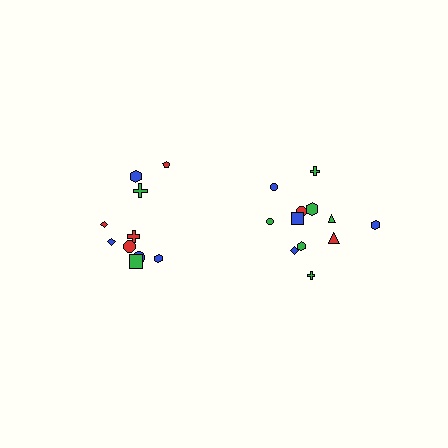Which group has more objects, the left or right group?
The right group.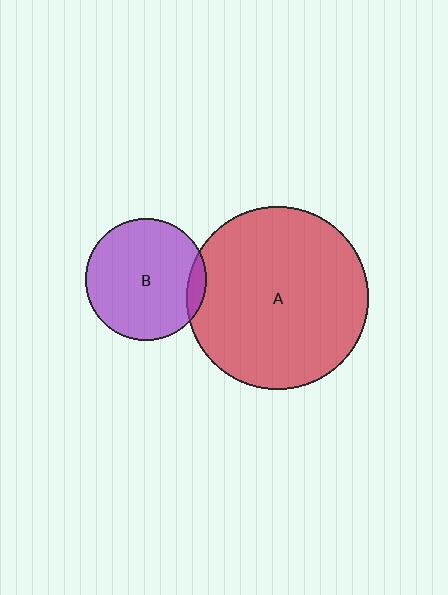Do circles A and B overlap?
Yes.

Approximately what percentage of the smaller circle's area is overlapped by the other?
Approximately 10%.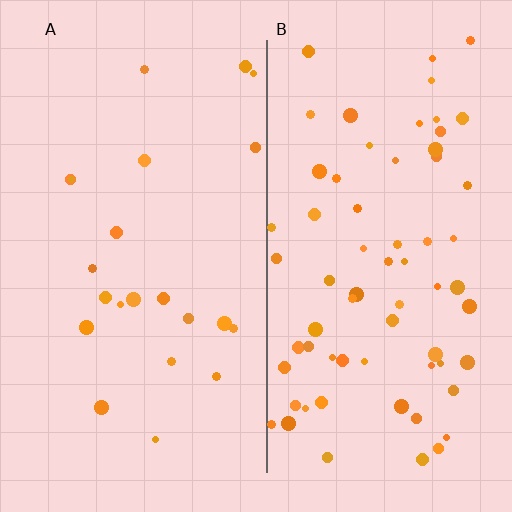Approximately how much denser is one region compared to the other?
Approximately 3.0× — region B over region A.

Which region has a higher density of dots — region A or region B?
B (the right).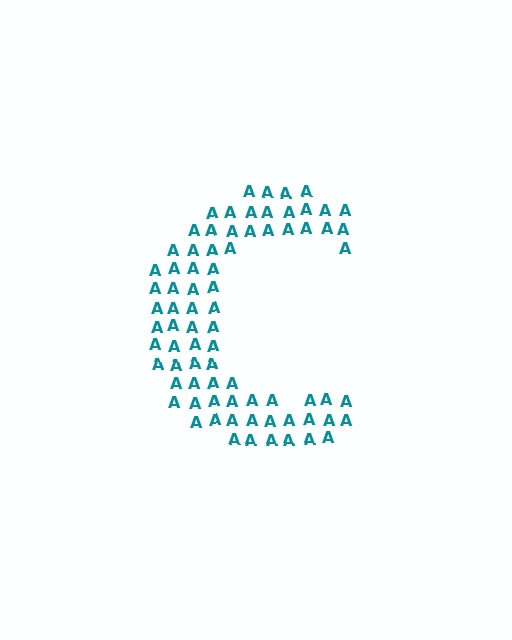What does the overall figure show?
The overall figure shows the letter C.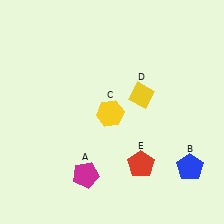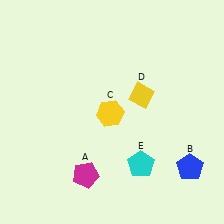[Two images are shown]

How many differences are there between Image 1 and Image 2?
There is 1 difference between the two images.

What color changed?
The pentagon (E) changed from red in Image 1 to cyan in Image 2.